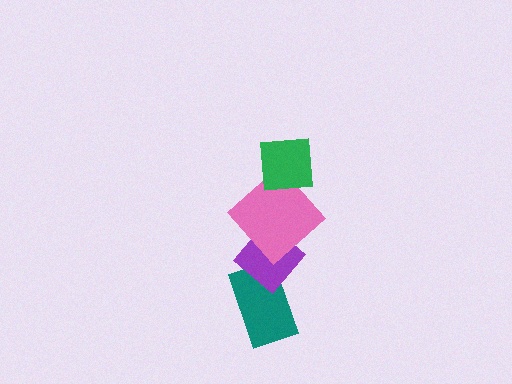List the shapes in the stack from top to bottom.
From top to bottom: the green square, the pink diamond, the purple diamond, the teal rectangle.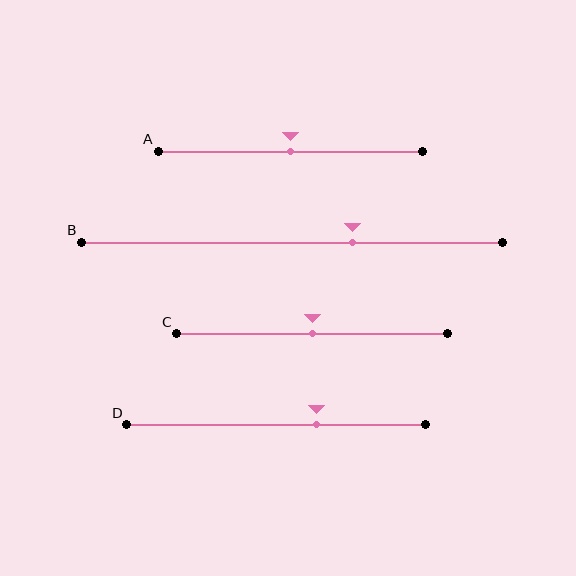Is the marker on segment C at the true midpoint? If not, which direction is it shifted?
Yes, the marker on segment C is at the true midpoint.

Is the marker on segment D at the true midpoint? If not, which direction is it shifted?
No, the marker on segment D is shifted to the right by about 13% of the segment length.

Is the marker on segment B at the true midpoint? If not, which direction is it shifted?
No, the marker on segment B is shifted to the right by about 14% of the segment length.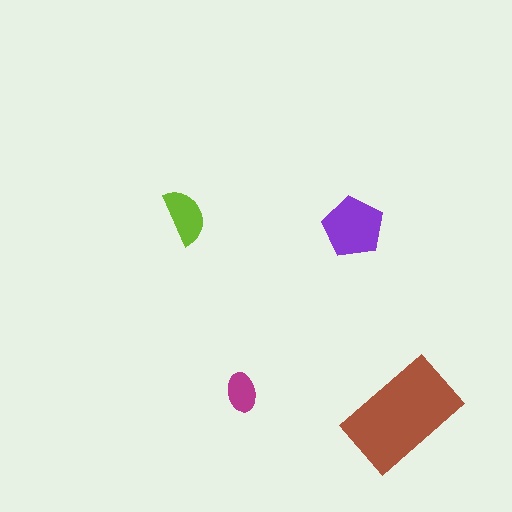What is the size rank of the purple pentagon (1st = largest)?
2nd.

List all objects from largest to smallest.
The brown rectangle, the purple pentagon, the lime semicircle, the magenta ellipse.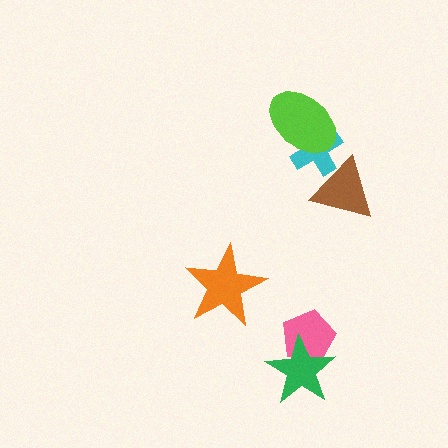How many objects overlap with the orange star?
0 objects overlap with the orange star.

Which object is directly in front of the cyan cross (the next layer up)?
The lime ellipse is directly in front of the cyan cross.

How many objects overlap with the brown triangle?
1 object overlaps with the brown triangle.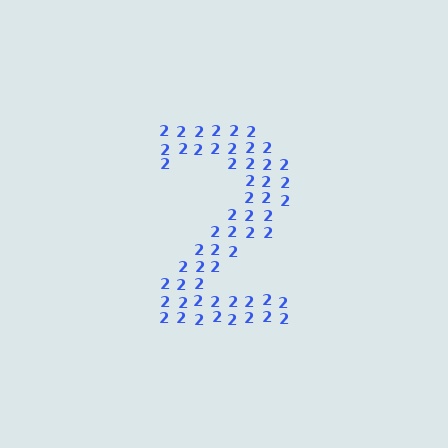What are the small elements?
The small elements are digit 2's.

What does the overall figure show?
The overall figure shows the digit 2.